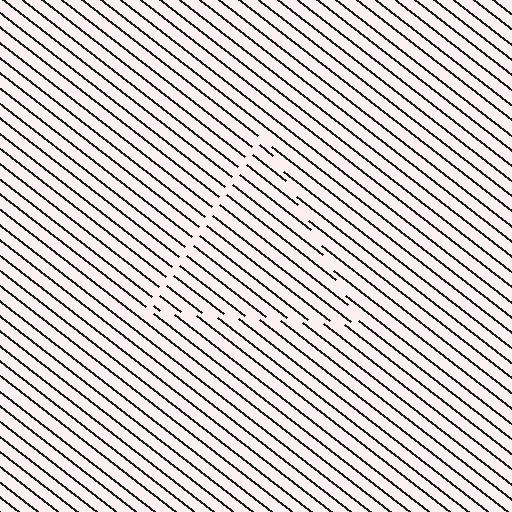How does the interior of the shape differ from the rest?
The interior of the shape contains the same grating, shifted by half a period — the contour is defined by the phase discontinuity where line-ends from the inner and outer gratings abut.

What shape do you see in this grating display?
An illusory triangle. The interior of the shape contains the same grating, shifted by half a period — the contour is defined by the phase discontinuity where line-ends from the inner and outer gratings abut.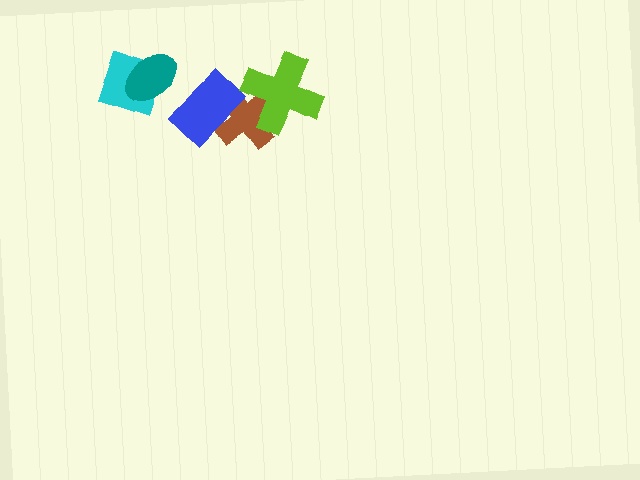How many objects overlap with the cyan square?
1 object overlaps with the cyan square.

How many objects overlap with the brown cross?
2 objects overlap with the brown cross.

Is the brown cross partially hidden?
Yes, it is partially covered by another shape.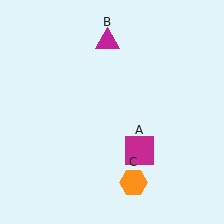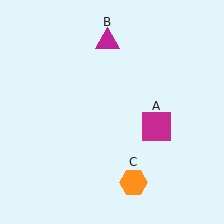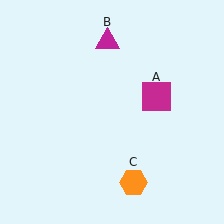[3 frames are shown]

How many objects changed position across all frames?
1 object changed position: magenta square (object A).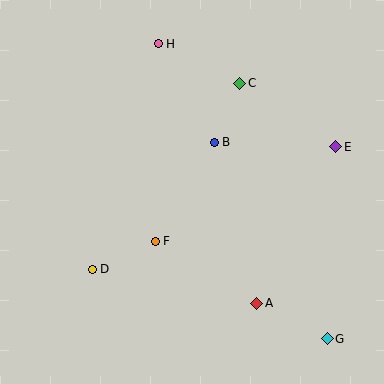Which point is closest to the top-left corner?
Point H is closest to the top-left corner.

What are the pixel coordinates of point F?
Point F is at (155, 241).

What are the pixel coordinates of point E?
Point E is at (336, 147).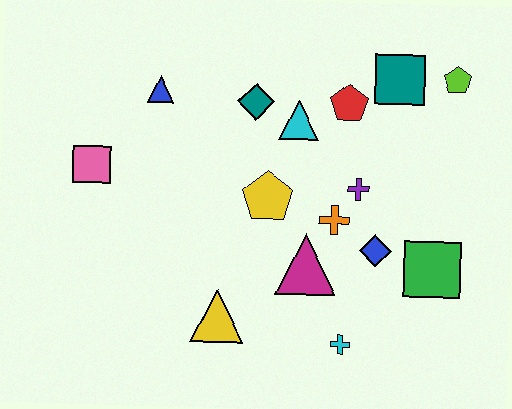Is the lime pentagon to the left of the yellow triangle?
No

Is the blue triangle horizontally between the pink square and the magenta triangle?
Yes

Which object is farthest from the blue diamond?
The pink square is farthest from the blue diamond.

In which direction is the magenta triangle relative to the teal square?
The magenta triangle is below the teal square.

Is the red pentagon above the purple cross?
Yes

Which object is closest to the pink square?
The blue triangle is closest to the pink square.